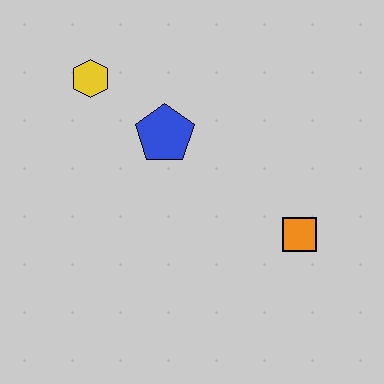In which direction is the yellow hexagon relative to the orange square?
The yellow hexagon is to the left of the orange square.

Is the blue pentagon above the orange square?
Yes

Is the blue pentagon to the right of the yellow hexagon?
Yes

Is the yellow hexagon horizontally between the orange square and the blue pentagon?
No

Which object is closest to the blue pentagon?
The yellow hexagon is closest to the blue pentagon.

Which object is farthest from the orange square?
The yellow hexagon is farthest from the orange square.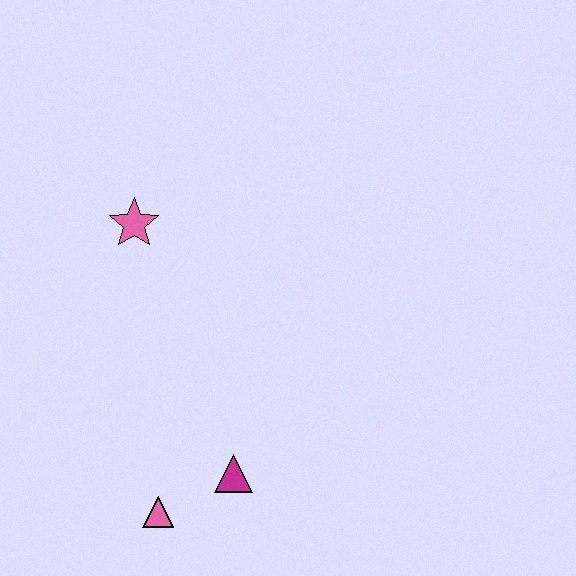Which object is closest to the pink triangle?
The magenta triangle is closest to the pink triangle.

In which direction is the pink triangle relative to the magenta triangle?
The pink triangle is to the left of the magenta triangle.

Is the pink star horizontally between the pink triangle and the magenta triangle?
No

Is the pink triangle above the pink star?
No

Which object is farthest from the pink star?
The pink triangle is farthest from the pink star.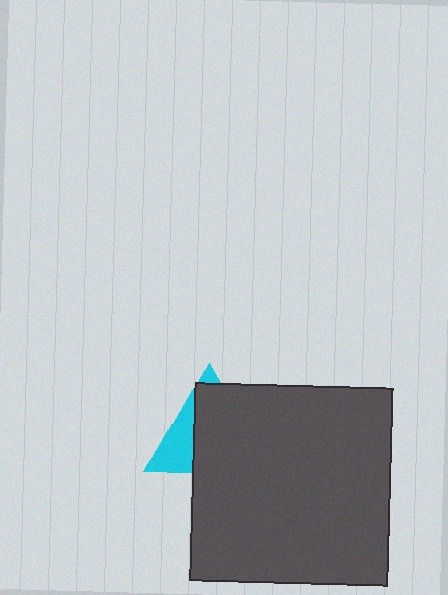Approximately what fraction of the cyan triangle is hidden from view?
Roughly 66% of the cyan triangle is hidden behind the dark gray square.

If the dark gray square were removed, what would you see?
You would see the complete cyan triangle.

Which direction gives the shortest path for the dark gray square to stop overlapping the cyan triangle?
Moving toward the lower-right gives the shortest separation.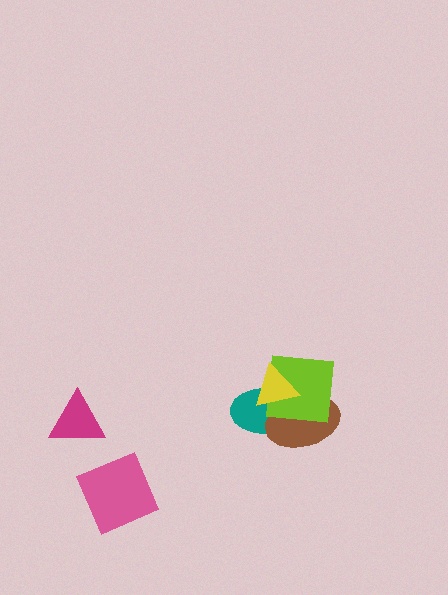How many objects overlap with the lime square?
3 objects overlap with the lime square.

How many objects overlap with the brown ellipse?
3 objects overlap with the brown ellipse.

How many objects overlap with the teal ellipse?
3 objects overlap with the teal ellipse.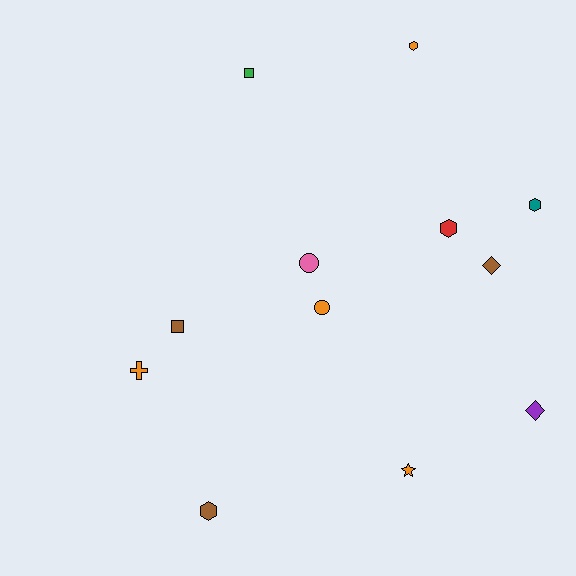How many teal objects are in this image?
There is 1 teal object.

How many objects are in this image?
There are 12 objects.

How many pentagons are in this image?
There are no pentagons.